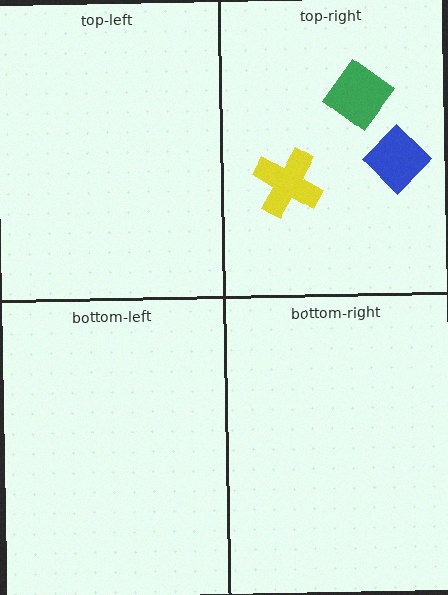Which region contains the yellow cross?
The top-right region.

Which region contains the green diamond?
The top-right region.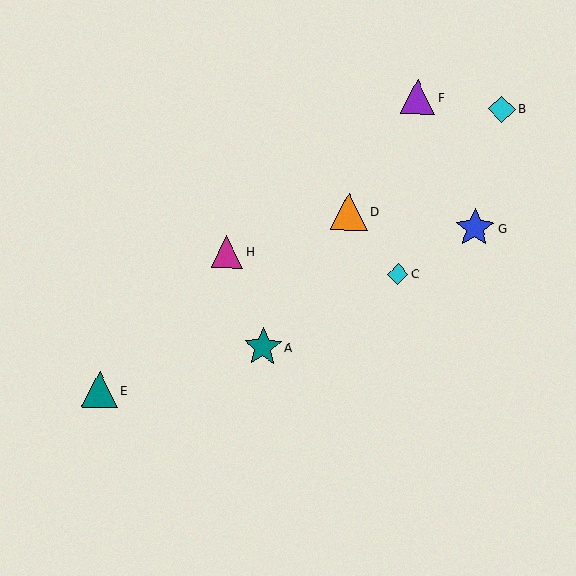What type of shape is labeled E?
Shape E is a teal triangle.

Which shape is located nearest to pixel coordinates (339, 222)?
The orange triangle (labeled D) at (349, 212) is nearest to that location.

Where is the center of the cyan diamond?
The center of the cyan diamond is at (398, 274).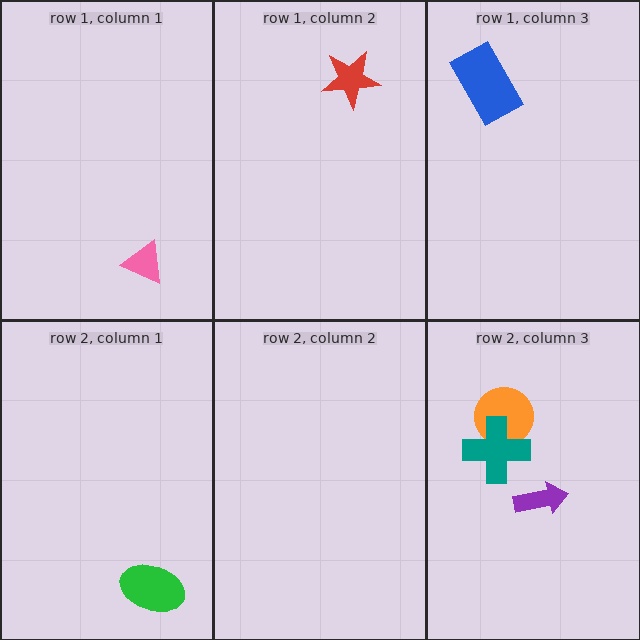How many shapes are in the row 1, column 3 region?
1.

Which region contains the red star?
The row 1, column 2 region.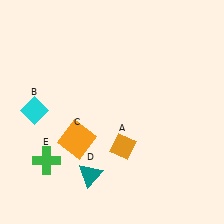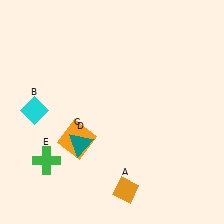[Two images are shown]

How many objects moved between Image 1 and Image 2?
2 objects moved between the two images.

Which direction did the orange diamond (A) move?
The orange diamond (A) moved down.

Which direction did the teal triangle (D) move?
The teal triangle (D) moved up.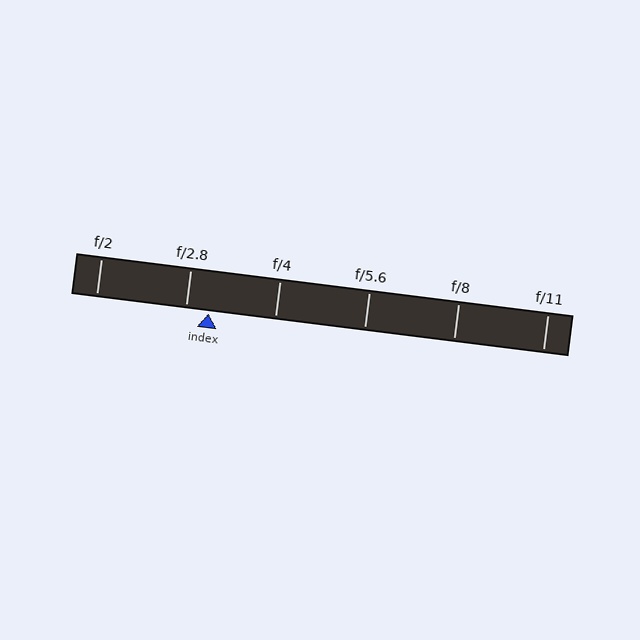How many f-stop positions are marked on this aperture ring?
There are 6 f-stop positions marked.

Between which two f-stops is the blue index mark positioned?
The index mark is between f/2.8 and f/4.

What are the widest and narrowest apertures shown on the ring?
The widest aperture shown is f/2 and the narrowest is f/11.